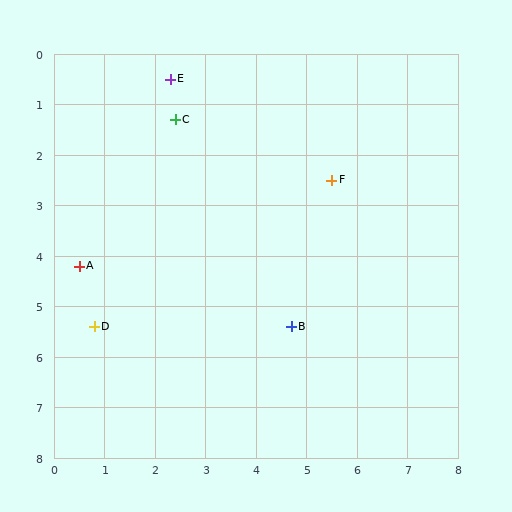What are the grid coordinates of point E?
Point E is at approximately (2.3, 0.5).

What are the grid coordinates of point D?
Point D is at approximately (0.8, 5.4).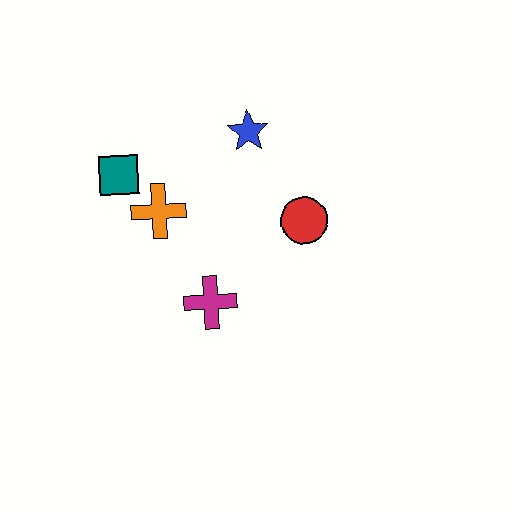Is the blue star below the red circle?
No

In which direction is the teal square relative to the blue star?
The teal square is to the left of the blue star.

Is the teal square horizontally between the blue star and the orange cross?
No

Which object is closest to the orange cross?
The teal square is closest to the orange cross.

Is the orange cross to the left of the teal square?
No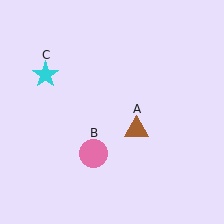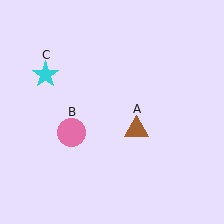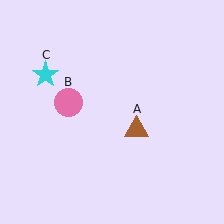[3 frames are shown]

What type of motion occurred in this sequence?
The pink circle (object B) rotated clockwise around the center of the scene.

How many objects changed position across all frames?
1 object changed position: pink circle (object B).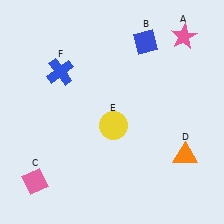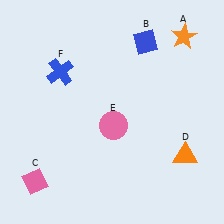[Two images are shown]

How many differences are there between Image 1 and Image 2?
There are 2 differences between the two images.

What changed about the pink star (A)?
In Image 1, A is pink. In Image 2, it changed to orange.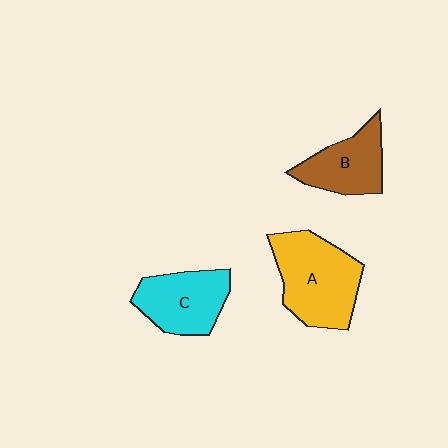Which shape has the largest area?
Shape A (yellow).